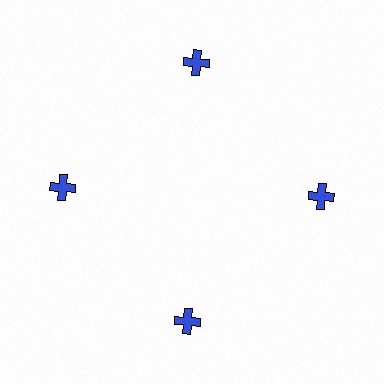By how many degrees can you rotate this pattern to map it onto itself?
The pattern maps onto itself every 90 degrees of rotation.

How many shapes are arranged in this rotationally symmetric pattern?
There are 4 shapes, arranged in 4 groups of 1.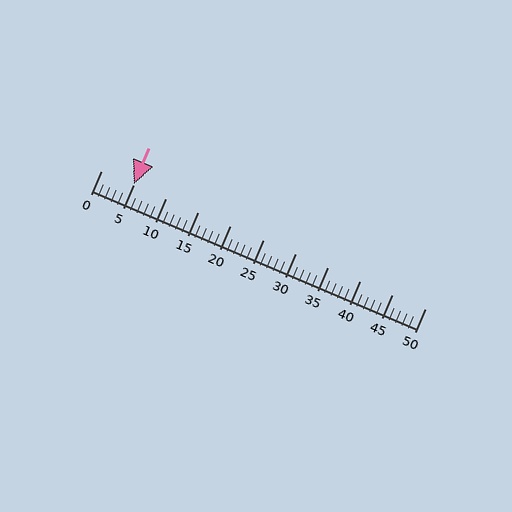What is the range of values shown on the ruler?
The ruler shows values from 0 to 50.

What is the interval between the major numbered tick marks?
The major tick marks are spaced 5 units apart.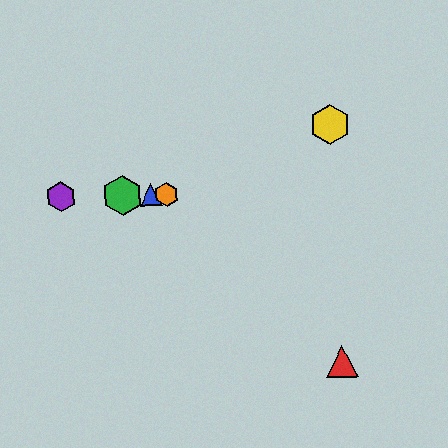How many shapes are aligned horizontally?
4 shapes (the blue triangle, the green hexagon, the purple hexagon, the orange hexagon) are aligned horizontally.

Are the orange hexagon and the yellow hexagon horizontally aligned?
No, the orange hexagon is at y≈195 and the yellow hexagon is at y≈125.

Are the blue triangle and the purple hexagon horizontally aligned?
Yes, both are at y≈195.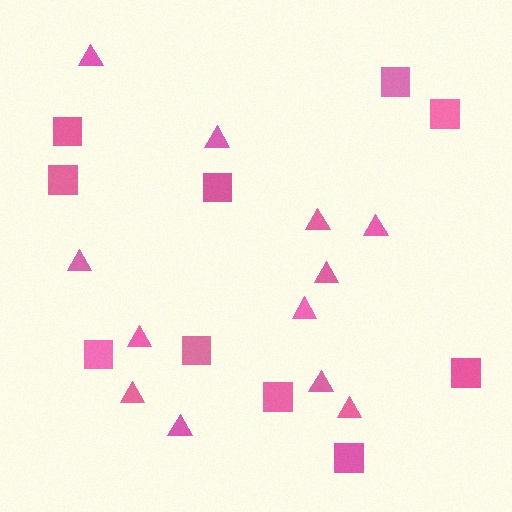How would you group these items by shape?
There are 2 groups: one group of triangles (12) and one group of squares (10).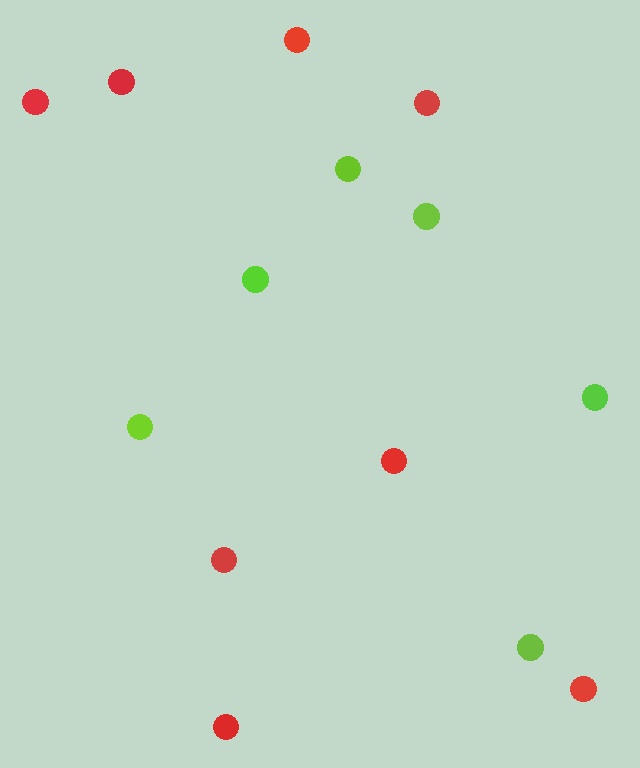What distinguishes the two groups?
There are 2 groups: one group of lime circles (6) and one group of red circles (8).